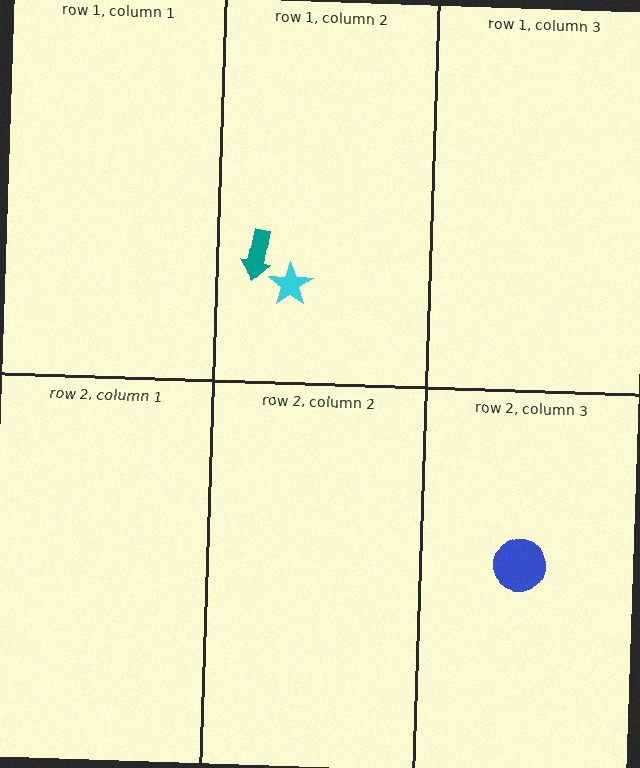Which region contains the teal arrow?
The row 1, column 2 region.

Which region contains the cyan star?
The row 1, column 2 region.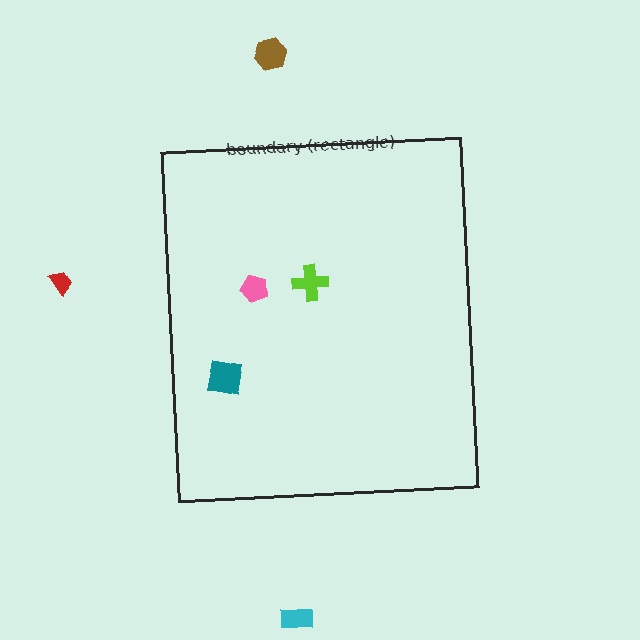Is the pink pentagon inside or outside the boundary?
Inside.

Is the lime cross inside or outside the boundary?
Inside.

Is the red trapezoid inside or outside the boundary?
Outside.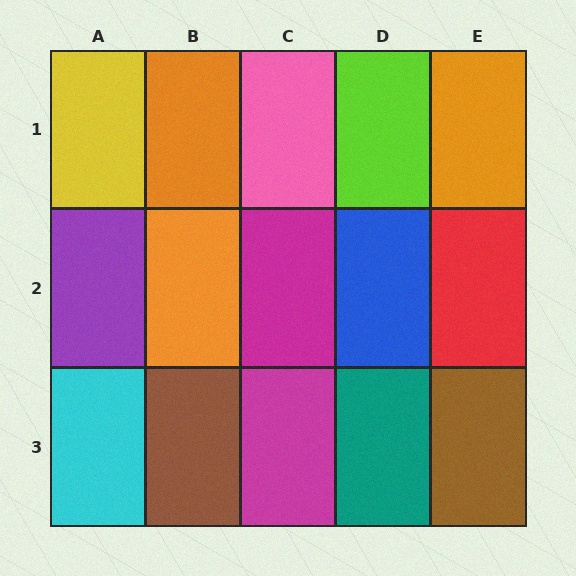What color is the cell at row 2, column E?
Red.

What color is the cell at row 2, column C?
Magenta.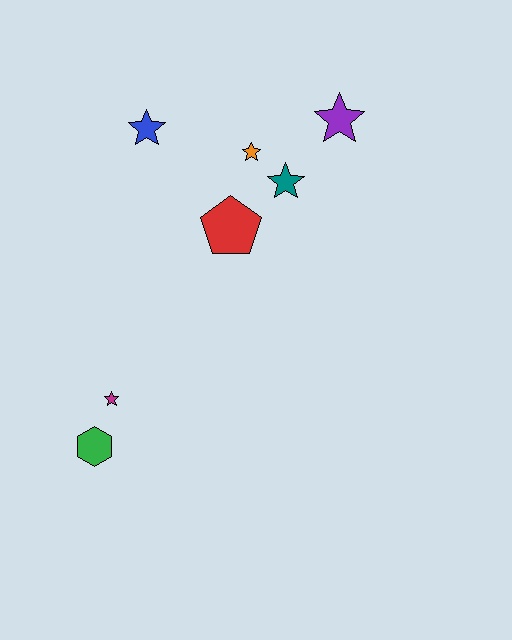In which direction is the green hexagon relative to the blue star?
The green hexagon is below the blue star.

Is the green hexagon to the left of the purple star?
Yes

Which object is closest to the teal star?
The orange star is closest to the teal star.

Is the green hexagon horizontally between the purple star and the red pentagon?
No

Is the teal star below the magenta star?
No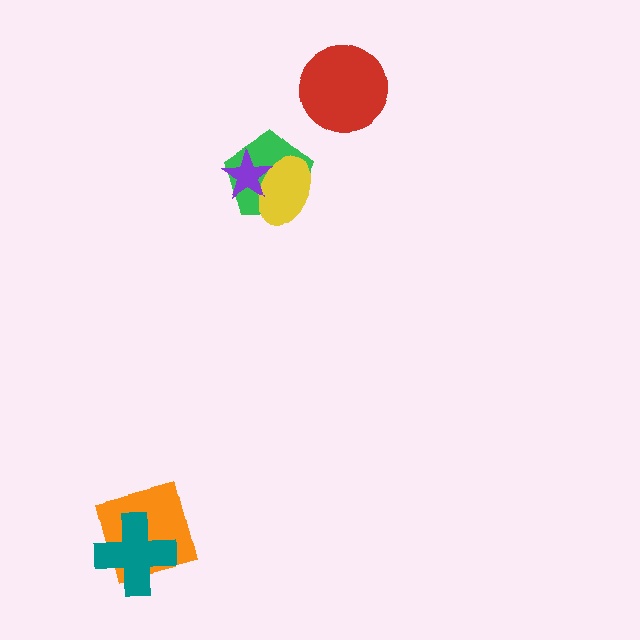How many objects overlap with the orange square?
1 object overlaps with the orange square.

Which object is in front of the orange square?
The teal cross is in front of the orange square.